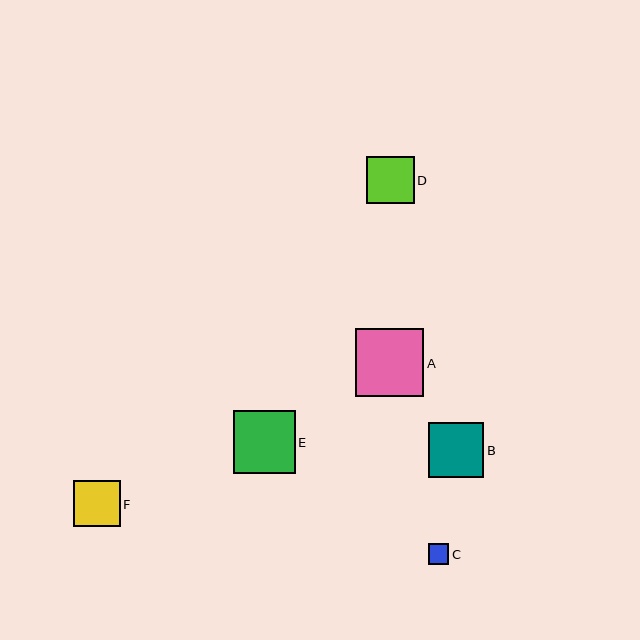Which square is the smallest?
Square C is the smallest with a size of approximately 20 pixels.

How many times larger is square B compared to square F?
Square B is approximately 1.2 times the size of square F.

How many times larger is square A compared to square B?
Square A is approximately 1.2 times the size of square B.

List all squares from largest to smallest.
From largest to smallest: A, E, B, D, F, C.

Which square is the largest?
Square A is the largest with a size of approximately 68 pixels.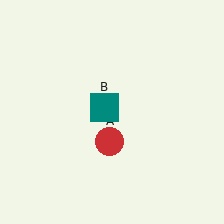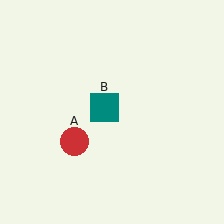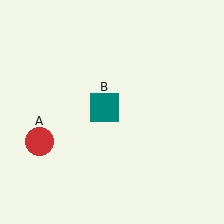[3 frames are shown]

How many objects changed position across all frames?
1 object changed position: red circle (object A).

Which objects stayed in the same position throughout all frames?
Teal square (object B) remained stationary.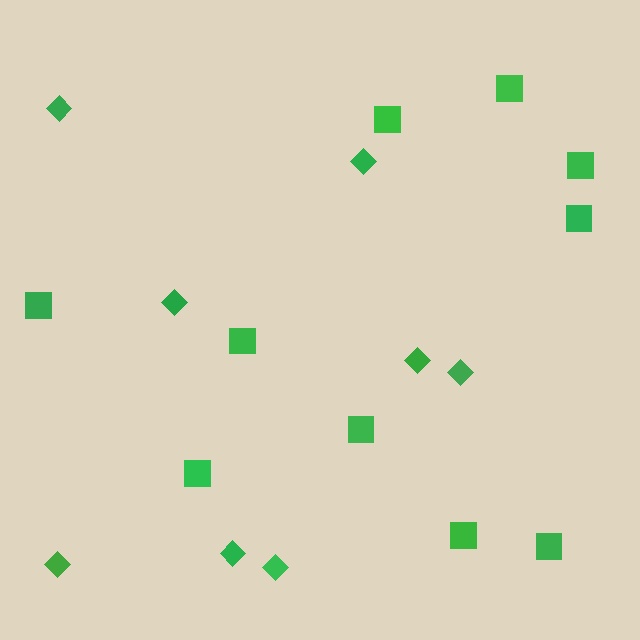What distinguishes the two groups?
There are 2 groups: one group of squares (10) and one group of diamonds (8).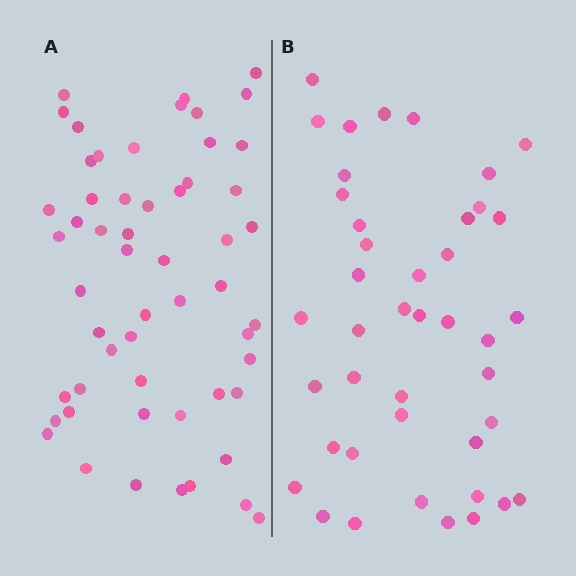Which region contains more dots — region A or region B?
Region A (the left region) has more dots.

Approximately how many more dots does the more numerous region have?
Region A has approximately 15 more dots than region B.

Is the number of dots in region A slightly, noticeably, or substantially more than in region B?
Region A has noticeably more, but not dramatically so. The ratio is roughly 1.3 to 1.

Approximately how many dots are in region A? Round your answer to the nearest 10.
About 60 dots. (The exact count is 55, which rounds to 60.)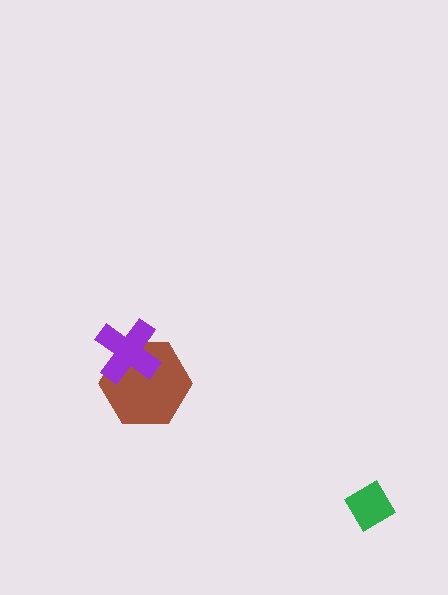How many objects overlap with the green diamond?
0 objects overlap with the green diamond.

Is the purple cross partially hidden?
No, no other shape covers it.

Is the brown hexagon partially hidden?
Yes, it is partially covered by another shape.